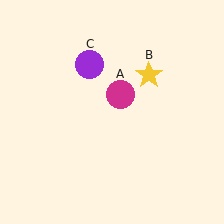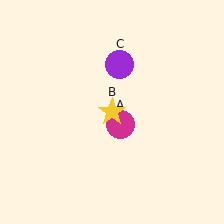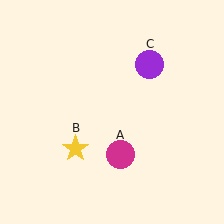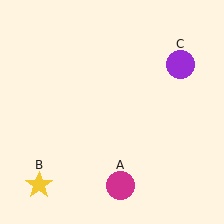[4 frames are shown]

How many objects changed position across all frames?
3 objects changed position: magenta circle (object A), yellow star (object B), purple circle (object C).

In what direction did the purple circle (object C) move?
The purple circle (object C) moved right.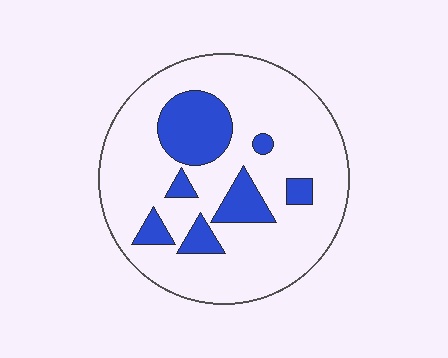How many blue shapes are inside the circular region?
7.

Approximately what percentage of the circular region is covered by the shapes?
Approximately 20%.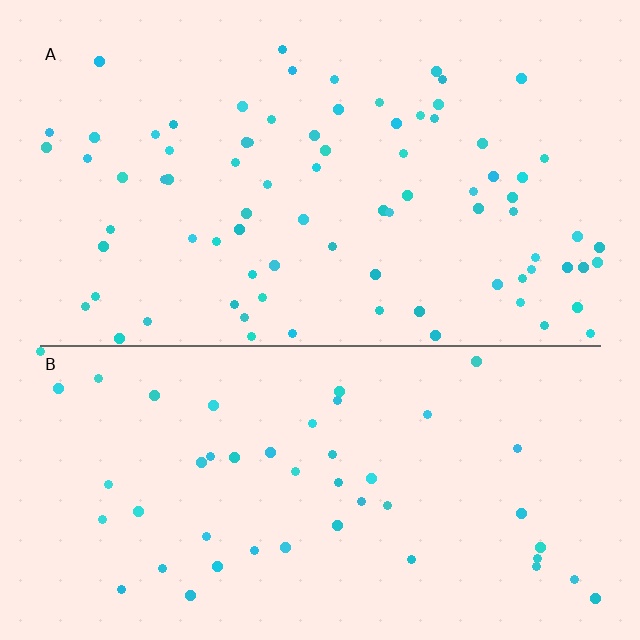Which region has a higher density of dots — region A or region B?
A (the top).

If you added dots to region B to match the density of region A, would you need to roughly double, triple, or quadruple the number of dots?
Approximately double.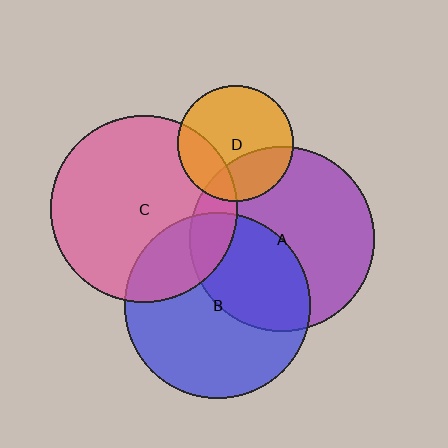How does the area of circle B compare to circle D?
Approximately 2.6 times.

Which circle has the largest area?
Circle C (pink).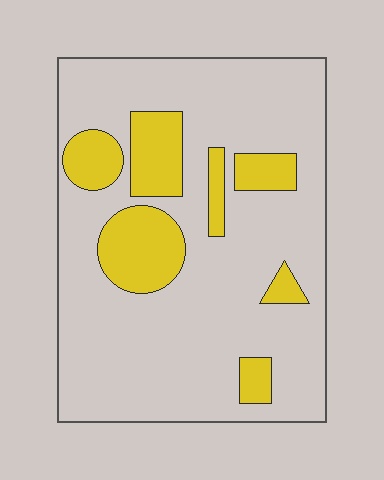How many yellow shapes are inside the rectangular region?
7.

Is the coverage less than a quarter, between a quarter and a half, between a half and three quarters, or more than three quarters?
Less than a quarter.